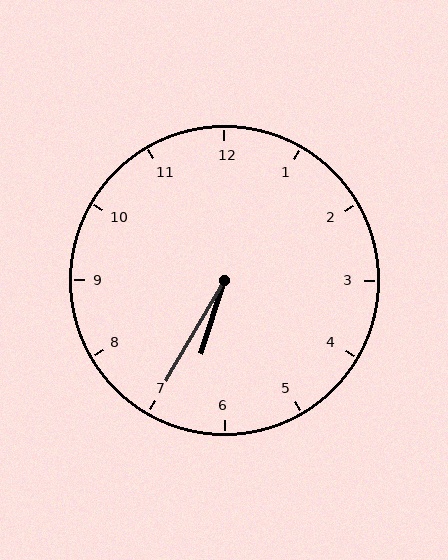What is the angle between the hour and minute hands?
Approximately 12 degrees.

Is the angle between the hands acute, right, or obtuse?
It is acute.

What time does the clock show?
6:35.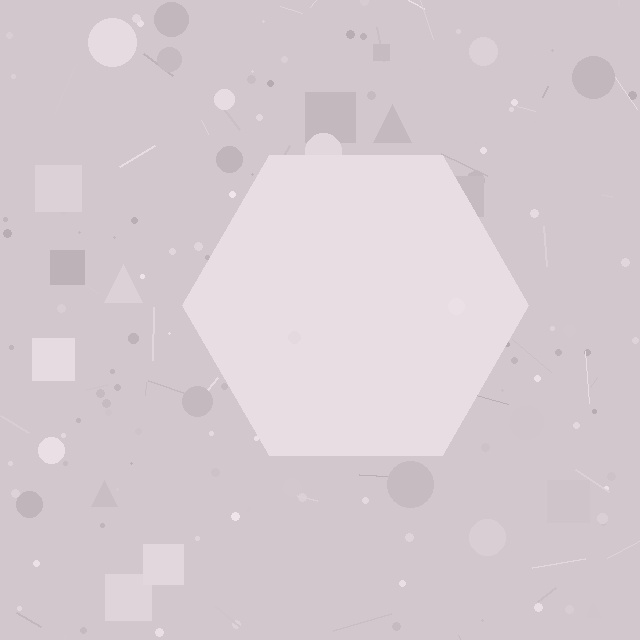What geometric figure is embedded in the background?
A hexagon is embedded in the background.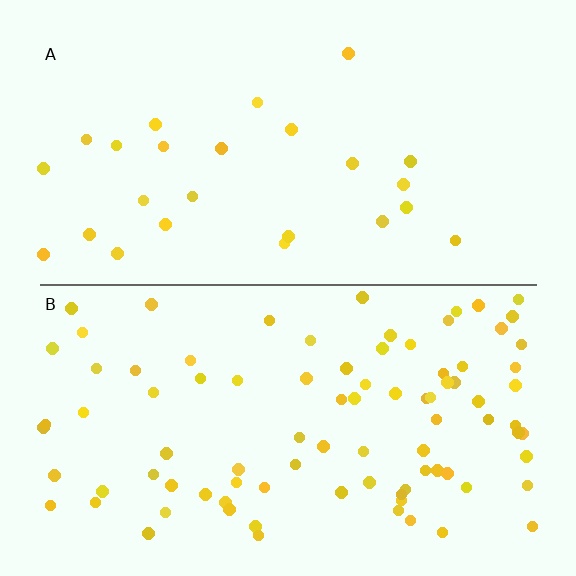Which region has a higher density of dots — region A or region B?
B (the bottom).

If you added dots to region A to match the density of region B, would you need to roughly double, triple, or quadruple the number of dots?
Approximately quadruple.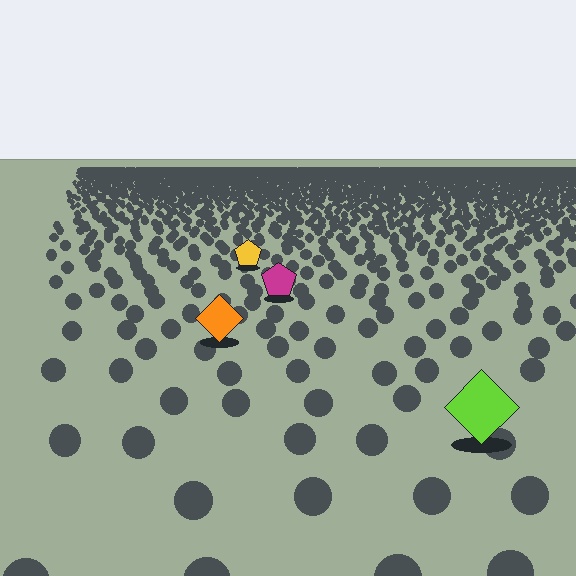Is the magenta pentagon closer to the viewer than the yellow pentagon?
Yes. The magenta pentagon is closer — you can tell from the texture gradient: the ground texture is coarser near it.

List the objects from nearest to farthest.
From nearest to farthest: the lime diamond, the orange diamond, the magenta pentagon, the yellow pentagon.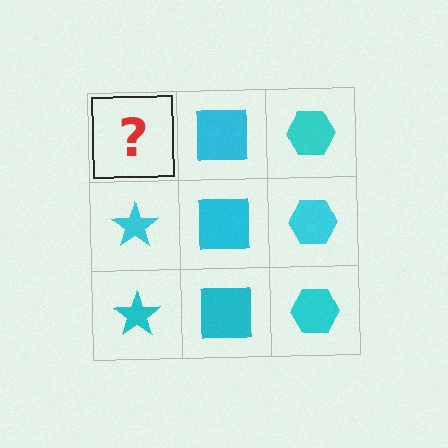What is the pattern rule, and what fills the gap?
The rule is that each column has a consistent shape. The gap should be filled with a cyan star.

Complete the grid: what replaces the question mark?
The question mark should be replaced with a cyan star.